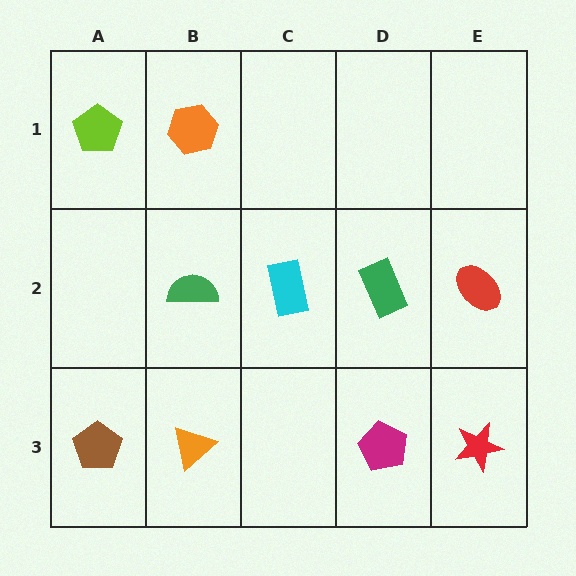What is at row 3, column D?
A magenta pentagon.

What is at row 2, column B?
A green semicircle.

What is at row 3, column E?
A red star.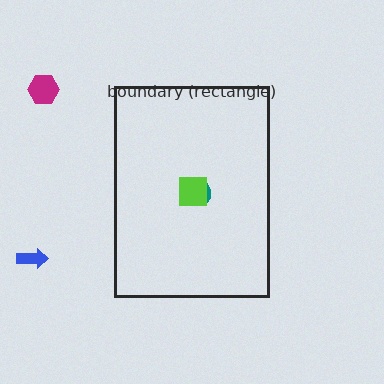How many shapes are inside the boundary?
2 inside, 2 outside.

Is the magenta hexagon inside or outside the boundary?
Outside.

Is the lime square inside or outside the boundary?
Inside.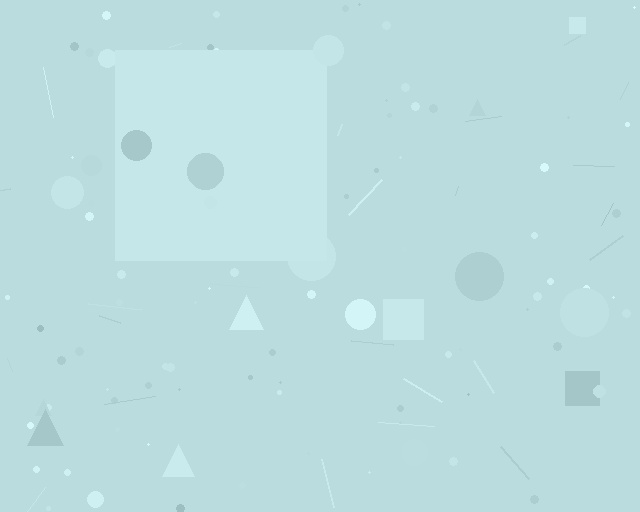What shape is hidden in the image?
A square is hidden in the image.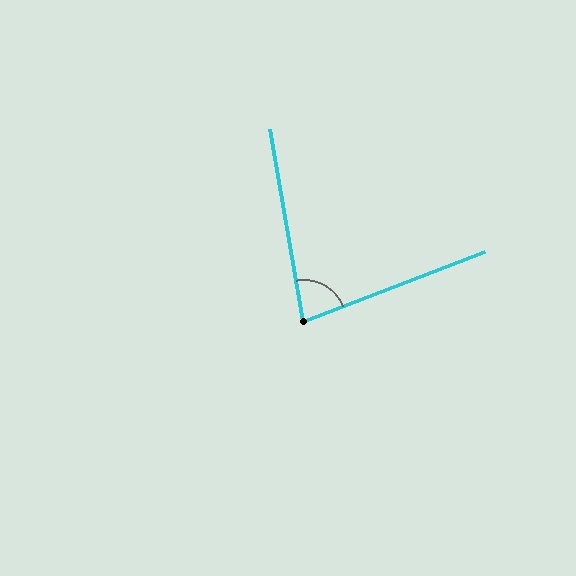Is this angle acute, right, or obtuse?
It is acute.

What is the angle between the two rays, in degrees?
Approximately 79 degrees.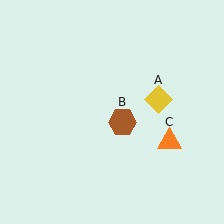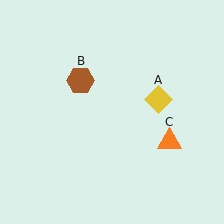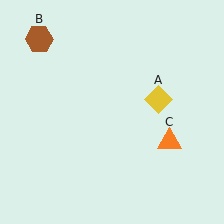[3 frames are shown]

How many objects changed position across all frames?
1 object changed position: brown hexagon (object B).